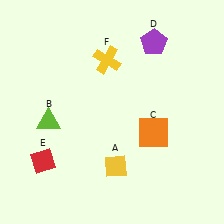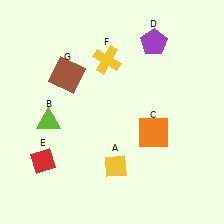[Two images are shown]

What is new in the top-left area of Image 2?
A brown square (G) was added in the top-left area of Image 2.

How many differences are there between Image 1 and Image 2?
There is 1 difference between the two images.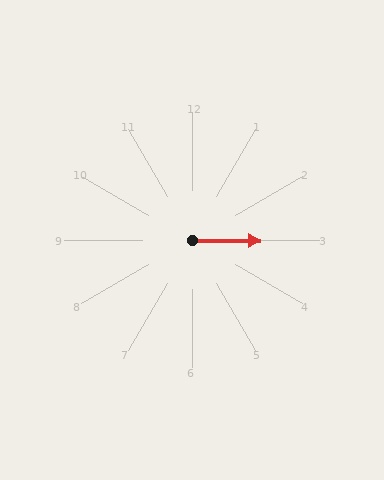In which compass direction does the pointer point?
East.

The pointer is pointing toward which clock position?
Roughly 3 o'clock.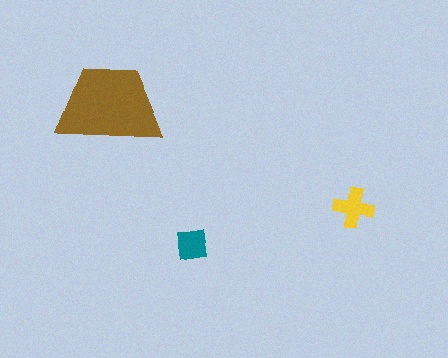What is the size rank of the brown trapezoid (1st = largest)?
1st.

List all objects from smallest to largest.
The teal square, the yellow cross, the brown trapezoid.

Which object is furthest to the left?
The brown trapezoid is leftmost.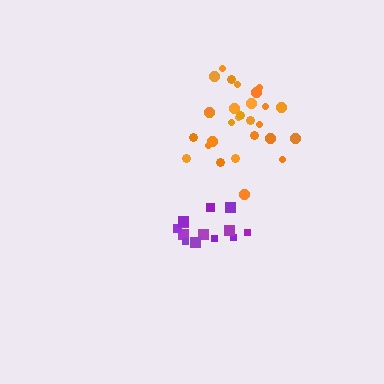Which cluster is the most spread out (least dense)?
Purple.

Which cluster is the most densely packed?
Orange.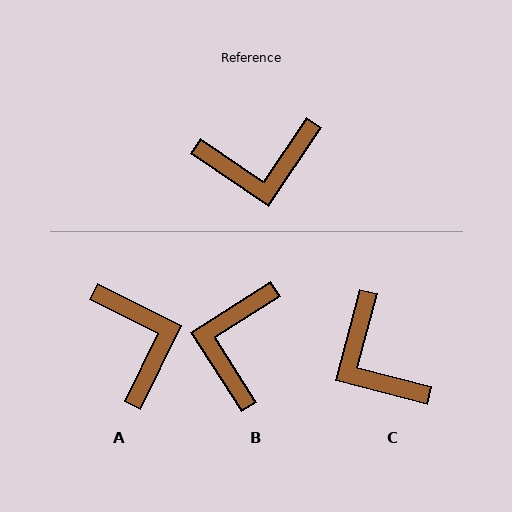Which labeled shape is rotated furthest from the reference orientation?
B, about 114 degrees away.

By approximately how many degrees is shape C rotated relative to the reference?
Approximately 71 degrees clockwise.